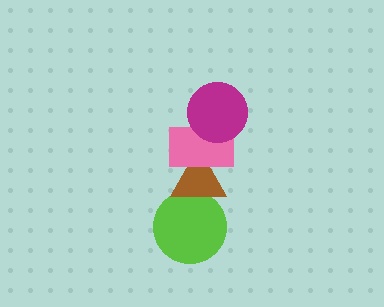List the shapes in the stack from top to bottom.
From top to bottom: the magenta circle, the pink rectangle, the brown triangle, the lime circle.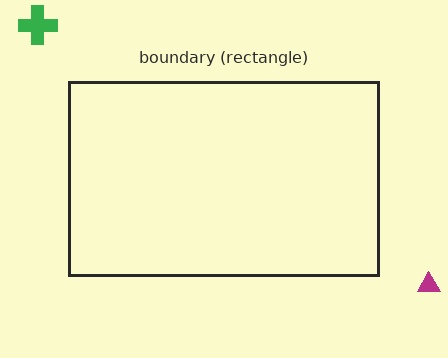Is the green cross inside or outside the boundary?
Outside.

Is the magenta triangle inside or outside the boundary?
Outside.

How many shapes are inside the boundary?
0 inside, 2 outside.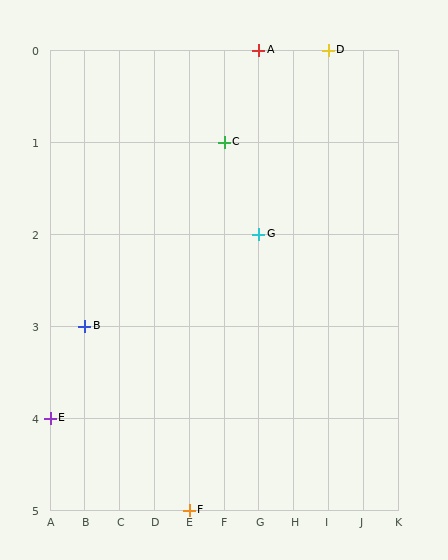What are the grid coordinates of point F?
Point F is at grid coordinates (E, 5).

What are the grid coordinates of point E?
Point E is at grid coordinates (A, 4).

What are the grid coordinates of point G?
Point G is at grid coordinates (G, 2).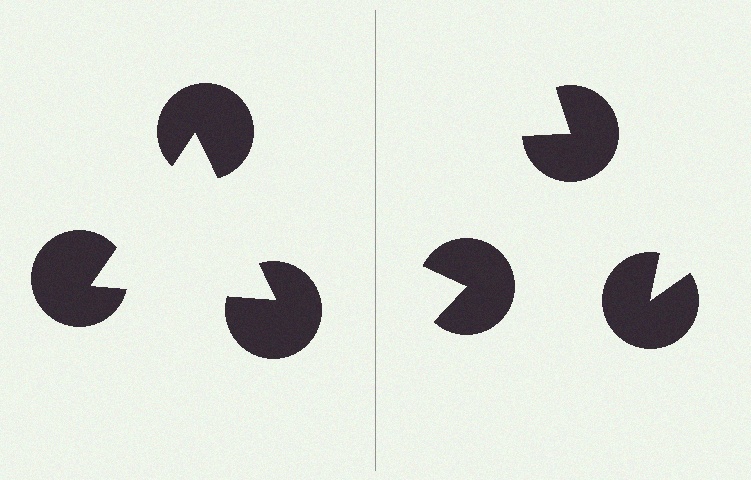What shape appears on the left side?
An illusory triangle.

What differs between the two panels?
The pac-man discs are positioned identically on both sides; only the wedge orientations differ. On the left they align to a triangle; on the right they are misaligned.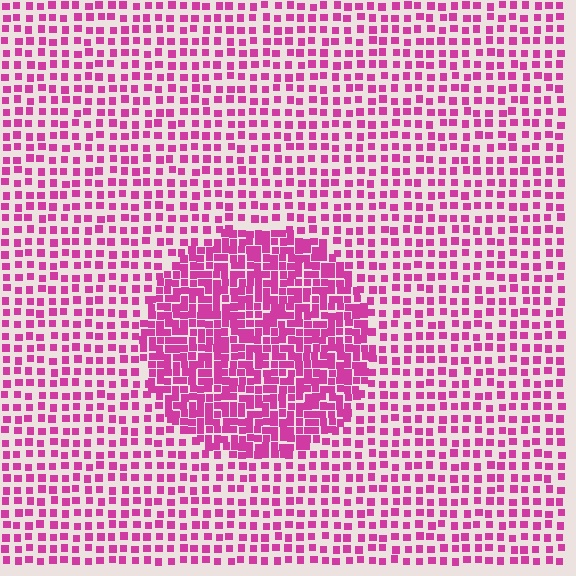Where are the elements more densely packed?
The elements are more densely packed inside the circle boundary.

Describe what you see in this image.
The image contains small magenta elements arranged at two different densities. A circle-shaped region is visible where the elements are more densely packed than the surrounding area.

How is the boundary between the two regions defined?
The boundary is defined by a change in element density (approximately 2.1x ratio). All elements are the same color, size, and shape.